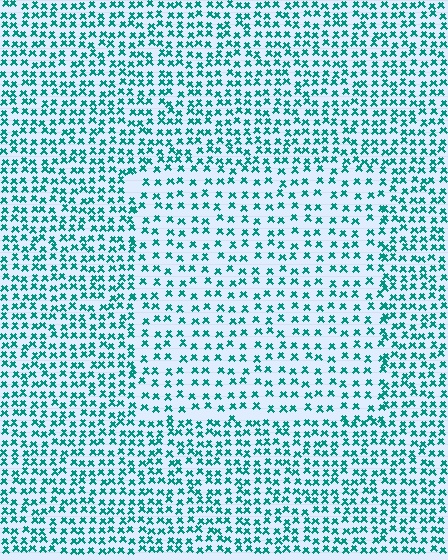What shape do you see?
I see a rectangle.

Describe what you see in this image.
The image contains small teal elements arranged at two different densities. A rectangle-shaped region is visible where the elements are less densely packed than the surrounding area.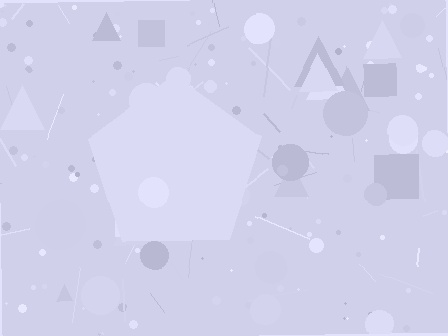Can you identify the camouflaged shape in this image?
The camouflaged shape is a pentagon.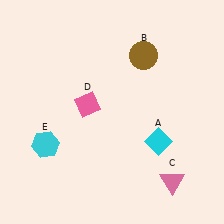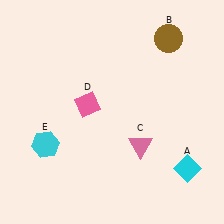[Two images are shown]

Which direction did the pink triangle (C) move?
The pink triangle (C) moved up.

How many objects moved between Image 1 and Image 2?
3 objects moved between the two images.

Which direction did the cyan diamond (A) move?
The cyan diamond (A) moved right.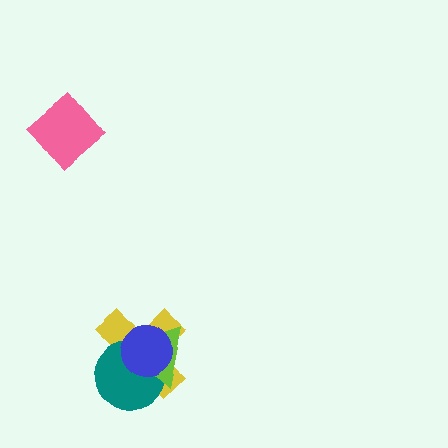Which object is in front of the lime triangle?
The blue circle is in front of the lime triangle.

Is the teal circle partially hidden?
Yes, it is partially covered by another shape.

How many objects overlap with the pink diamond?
0 objects overlap with the pink diamond.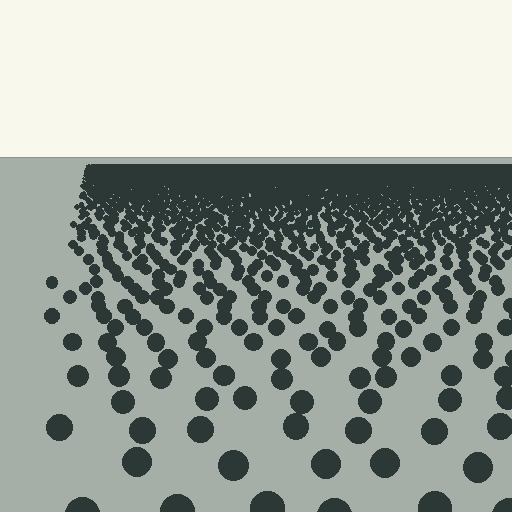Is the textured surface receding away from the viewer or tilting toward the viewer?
The surface is receding away from the viewer. Texture elements get smaller and denser toward the top.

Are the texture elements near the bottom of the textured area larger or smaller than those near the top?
Larger. Near the bottom, elements are closer to the viewer and appear at a bigger on-screen size.